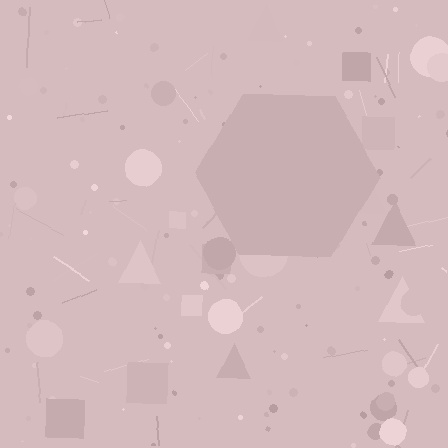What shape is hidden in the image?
A hexagon is hidden in the image.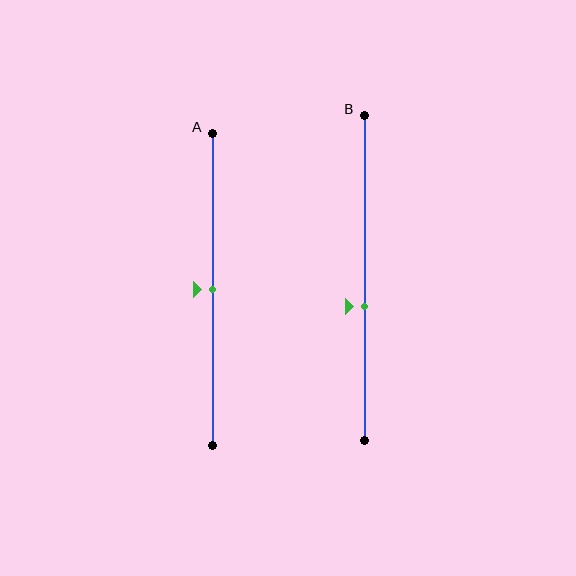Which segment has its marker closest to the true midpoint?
Segment A has its marker closest to the true midpoint.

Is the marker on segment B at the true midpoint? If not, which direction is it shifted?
No, the marker on segment B is shifted downward by about 9% of the segment length.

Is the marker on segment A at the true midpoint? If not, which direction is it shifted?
Yes, the marker on segment A is at the true midpoint.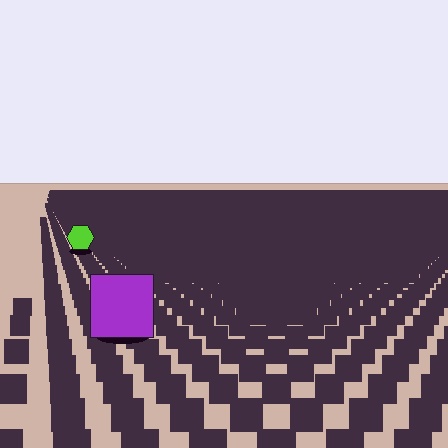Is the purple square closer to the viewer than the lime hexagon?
Yes. The purple square is closer — you can tell from the texture gradient: the ground texture is coarser near it.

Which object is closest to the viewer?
The purple square is closest. The texture marks near it are larger and more spread out.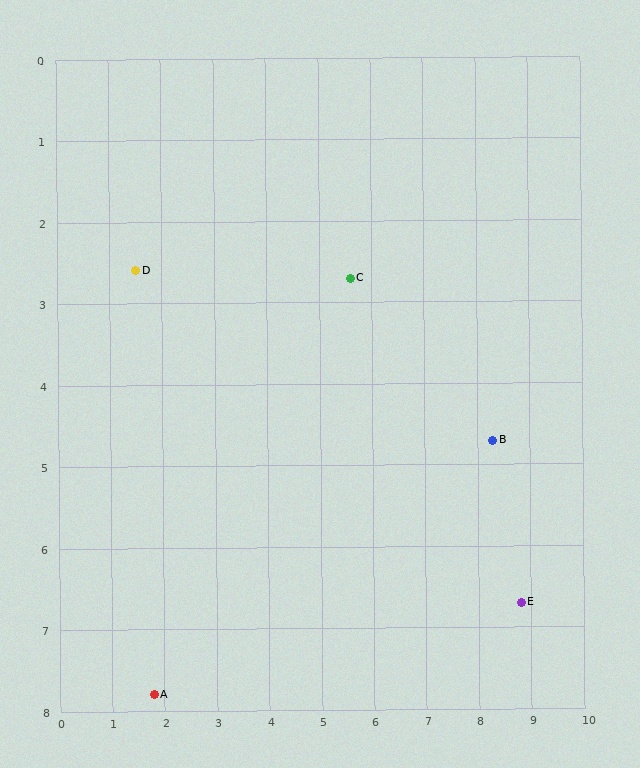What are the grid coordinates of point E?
Point E is at approximately (8.8, 6.7).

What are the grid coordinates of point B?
Point B is at approximately (8.3, 4.7).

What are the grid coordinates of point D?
Point D is at approximately (1.5, 2.6).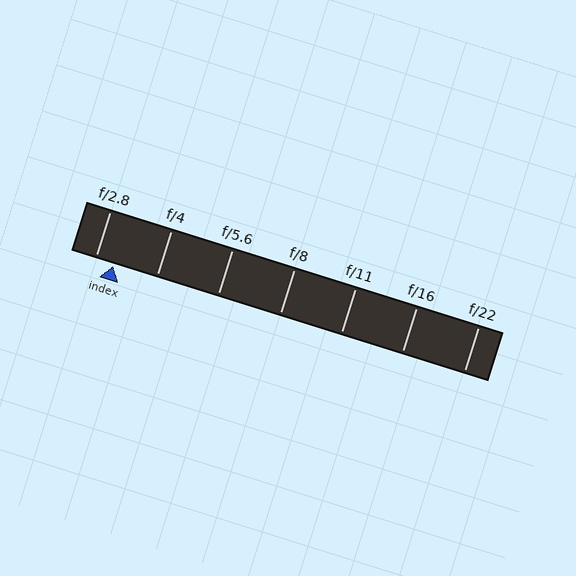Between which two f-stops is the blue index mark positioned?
The index mark is between f/2.8 and f/4.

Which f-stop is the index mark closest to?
The index mark is closest to f/2.8.